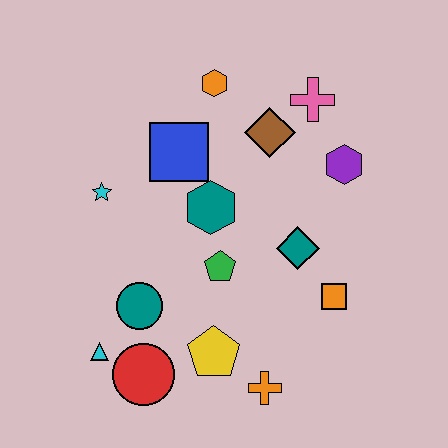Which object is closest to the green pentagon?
The teal hexagon is closest to the green pentagon.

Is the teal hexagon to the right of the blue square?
Yes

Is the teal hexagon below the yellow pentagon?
No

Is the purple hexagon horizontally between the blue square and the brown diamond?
No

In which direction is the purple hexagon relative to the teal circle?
The purple hexagon is to the right of the teal circle.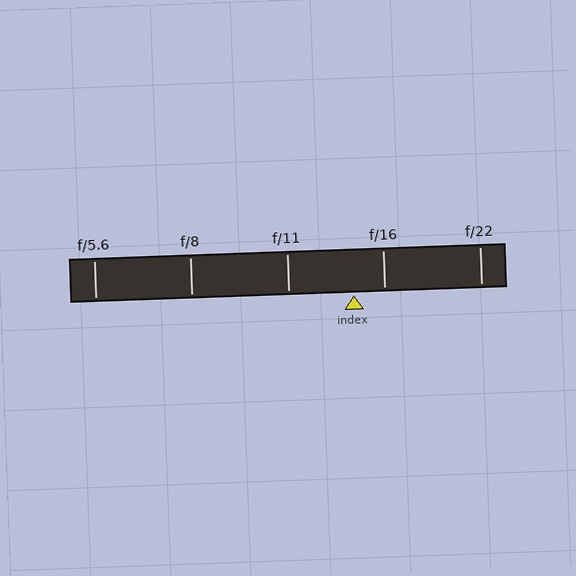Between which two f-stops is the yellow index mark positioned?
The index mark is between f/11 and f/16.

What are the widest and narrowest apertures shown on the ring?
The widest aperture shown is f/5.6 and the narrowest is f/22.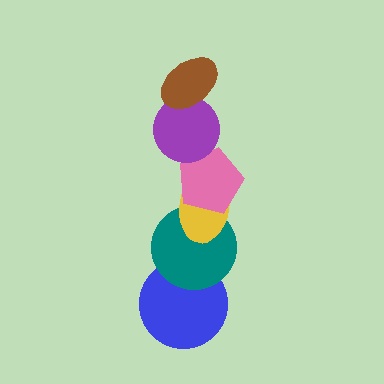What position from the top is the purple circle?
The purple circle is 2nd from the top.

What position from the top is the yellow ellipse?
The yellow ellipse is 4th from the top.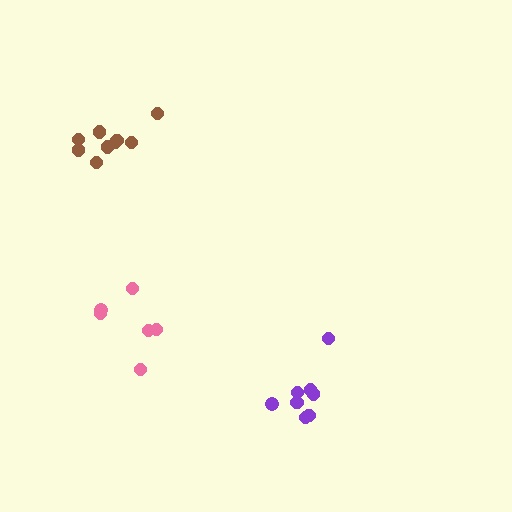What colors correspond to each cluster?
The clusters are colored: brown, pink, purple.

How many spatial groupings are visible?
There are 3 spatial groupings.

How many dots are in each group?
Group 1: 9 dots, Group 2: 6 dots, Group 3: 8 dots (23 total).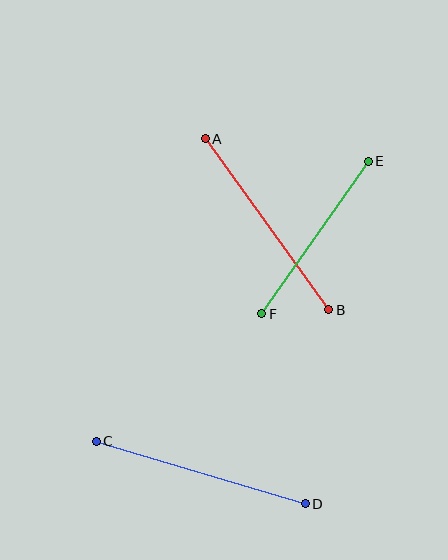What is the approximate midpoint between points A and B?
The midpoint is at approximately (267, 224) pixels.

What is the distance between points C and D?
The distance is approximately 218 pixels.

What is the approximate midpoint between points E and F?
The midpoint is at approximately (315, 237) pixels.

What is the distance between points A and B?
The distance is approximately 211 pixels.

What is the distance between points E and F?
The distance is approximately 186 pixels.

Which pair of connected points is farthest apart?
Points C and D are farthest apart.